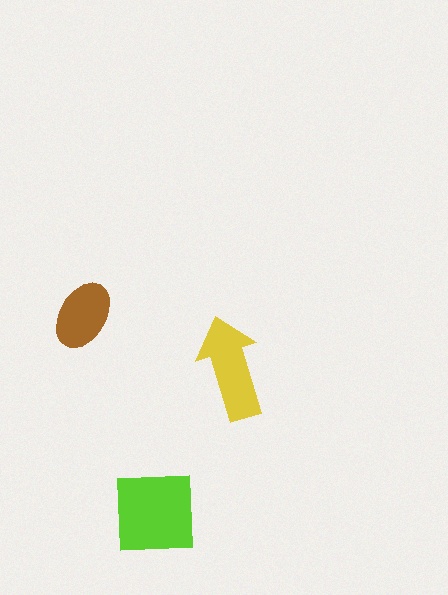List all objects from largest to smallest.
The lime square, the yellow arrow, the brown ellipse.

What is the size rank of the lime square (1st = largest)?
1st.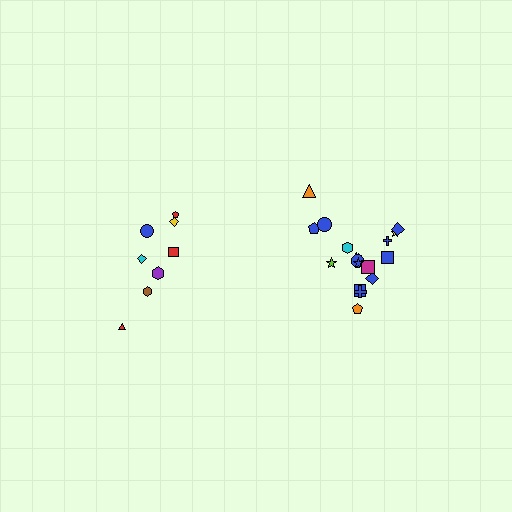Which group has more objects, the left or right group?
The right group.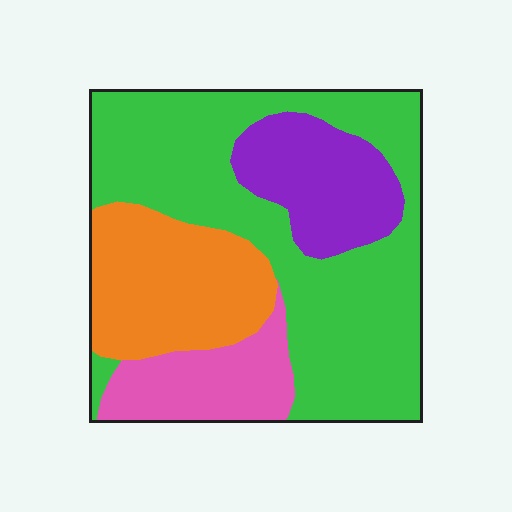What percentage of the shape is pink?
Pink takes up about one eighth (1/8) of the shape.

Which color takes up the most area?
Green, at roughly 50%.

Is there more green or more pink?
Green.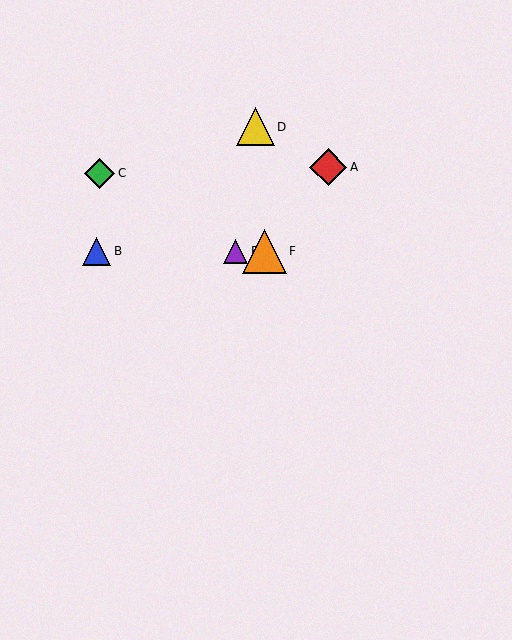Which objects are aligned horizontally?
Objects B, E, F are aligned horizontally.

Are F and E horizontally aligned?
Yes, both are at y≈251.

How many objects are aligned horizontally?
3 objects (B, E, F) are aligned horizontally.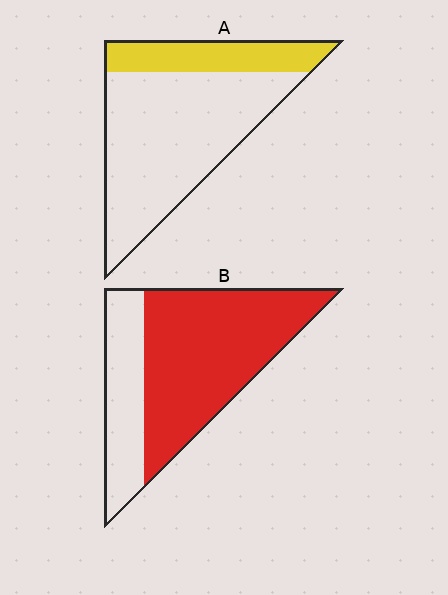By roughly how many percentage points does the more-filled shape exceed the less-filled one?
By roughly 45 percentage points (B over A).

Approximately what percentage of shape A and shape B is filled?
A is approximately 25% and B is approximately 70%.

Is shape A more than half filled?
No.